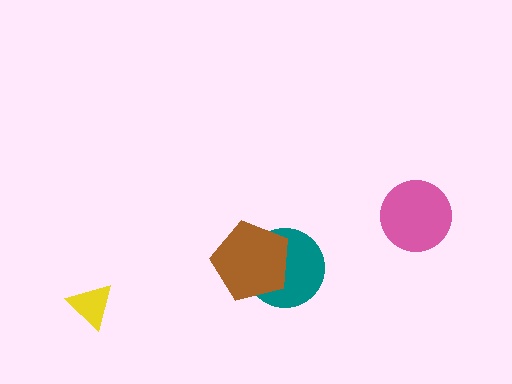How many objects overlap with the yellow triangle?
0 objects overlap with the yellow triangle.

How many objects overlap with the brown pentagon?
1 object overlaps with the brown pentagon.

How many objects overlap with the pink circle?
0 objects overlap with the pink circle.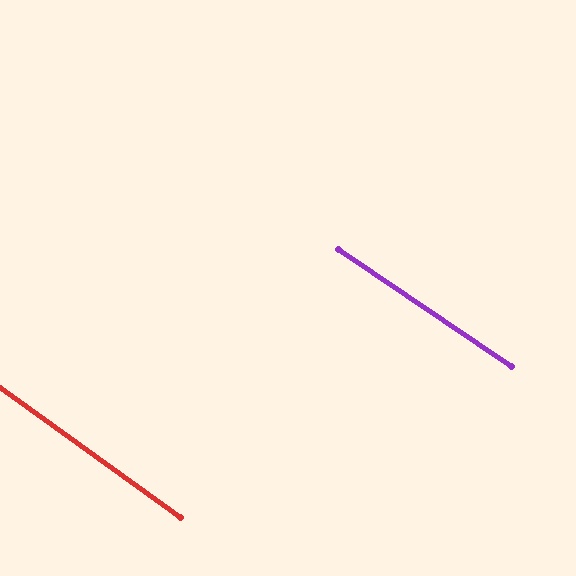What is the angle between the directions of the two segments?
Approximately 1 degree.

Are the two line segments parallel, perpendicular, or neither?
Parallel — their directions differ by only 1.5°.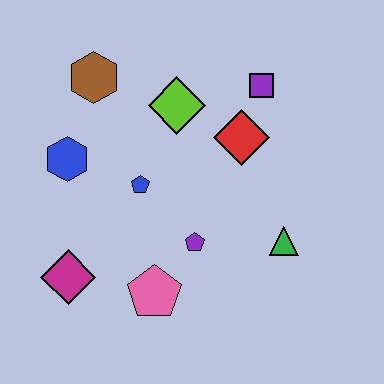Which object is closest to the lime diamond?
The red diamond is closest to the lime diamond.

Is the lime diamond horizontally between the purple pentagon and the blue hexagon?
Yes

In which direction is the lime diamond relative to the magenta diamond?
The lime diamond is above the magenta diamond.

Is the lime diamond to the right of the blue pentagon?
Yes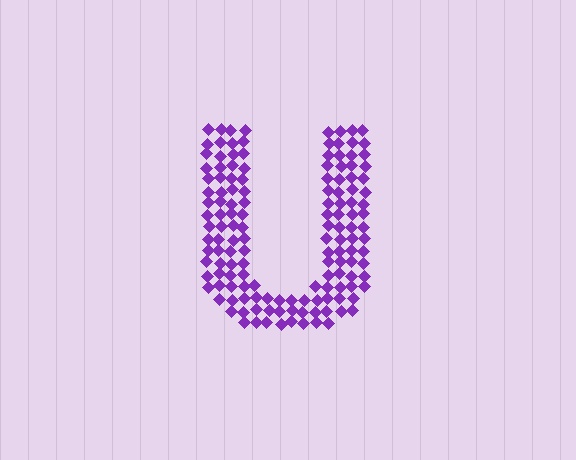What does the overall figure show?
The overall figure shows the letter U.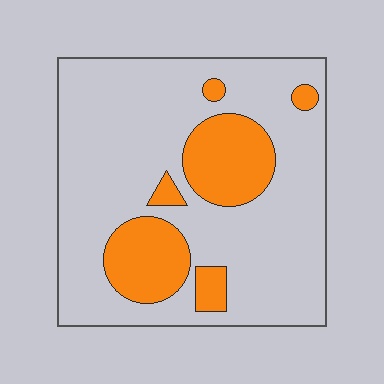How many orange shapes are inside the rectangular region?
6.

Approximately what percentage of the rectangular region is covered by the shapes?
Approximately 20%.